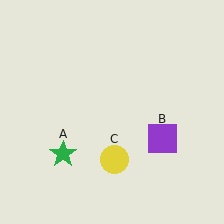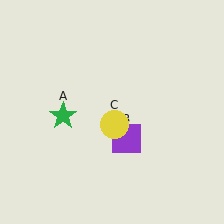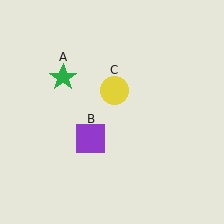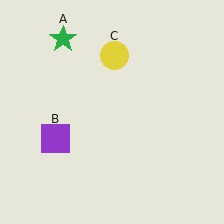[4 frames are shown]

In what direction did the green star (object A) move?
The green star (object A) moved up.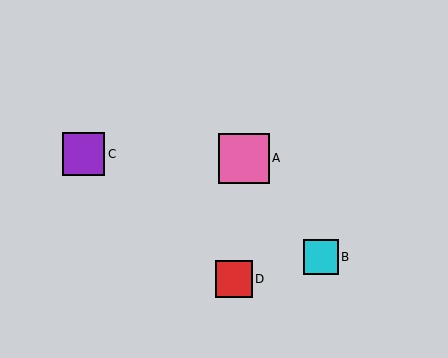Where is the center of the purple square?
The center of the purple square is at (83, 154).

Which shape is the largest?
The pink square (labeled A) is the largest.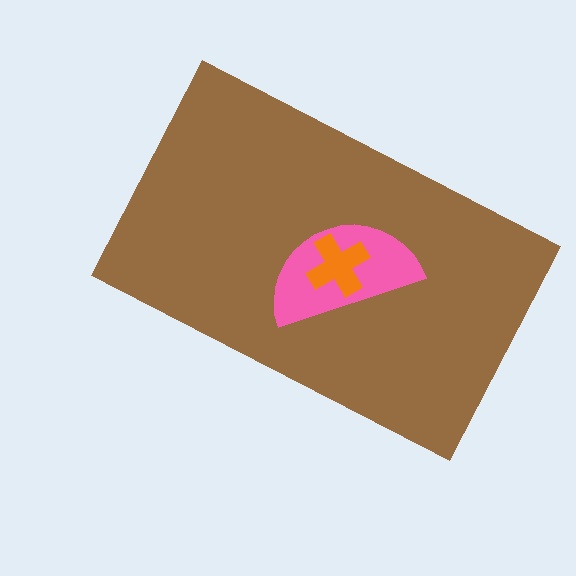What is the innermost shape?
The orange cross.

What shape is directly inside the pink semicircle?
The orange cross.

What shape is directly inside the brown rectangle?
The pink semicircle.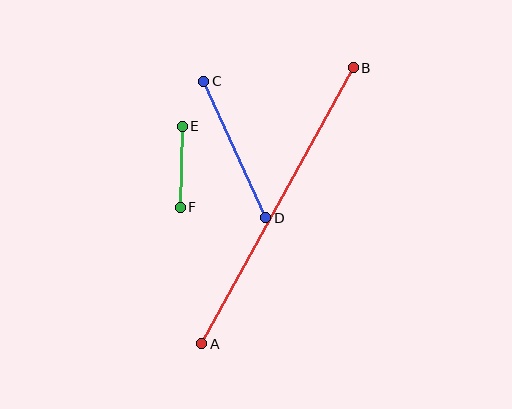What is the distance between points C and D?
The distance is approximately 150 pixels.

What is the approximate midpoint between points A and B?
The midpoint is at approximately (278, 206) pixels.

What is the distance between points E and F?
The distance is approximately 81 pixels.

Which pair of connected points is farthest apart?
Points A and B are farthest apart.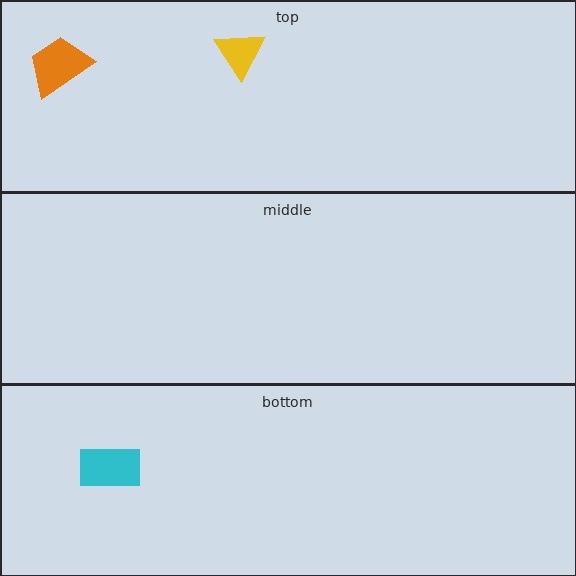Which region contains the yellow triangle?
The top region.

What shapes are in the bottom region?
The cyan rectangle.